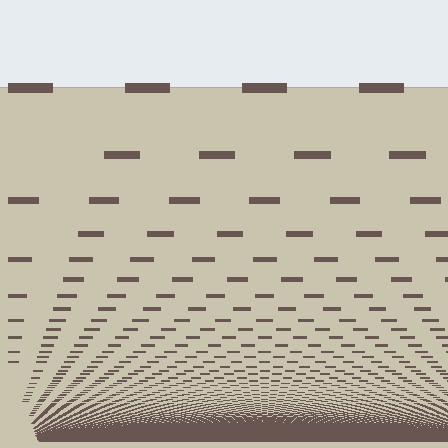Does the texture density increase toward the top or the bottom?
Density increases toward the bottom.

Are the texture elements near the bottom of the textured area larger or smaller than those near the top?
Smaller. The gradient is inverted — elements near the bottom are smaller and denser.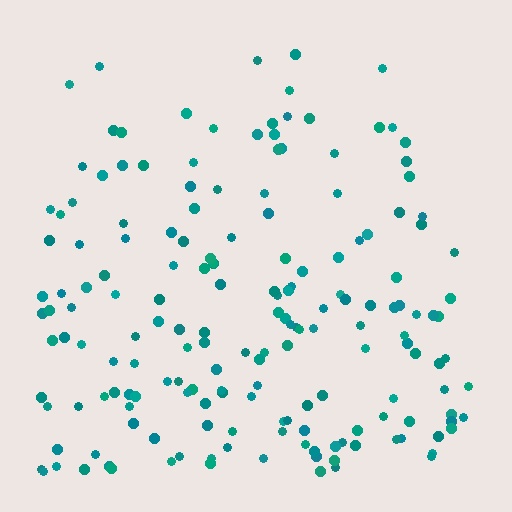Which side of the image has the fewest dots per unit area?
The top.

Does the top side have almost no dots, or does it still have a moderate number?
Still a moderate number, just noticeably fewer than the bottom.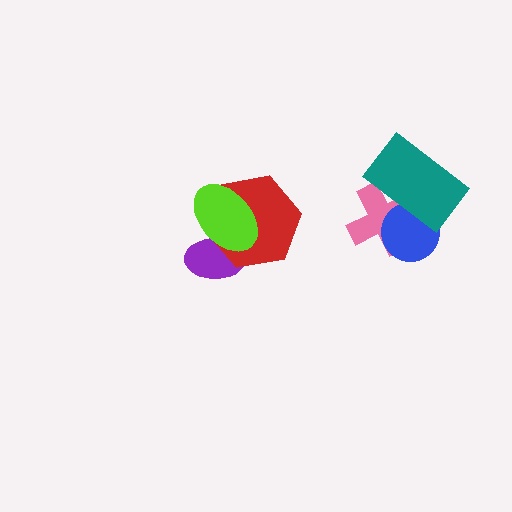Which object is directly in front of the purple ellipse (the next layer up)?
The red hexagon is directly in front of the purple ellipse.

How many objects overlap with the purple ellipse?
2 objects overlap with the purple ellipse.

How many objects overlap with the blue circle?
2 objects overlap with the blue circle.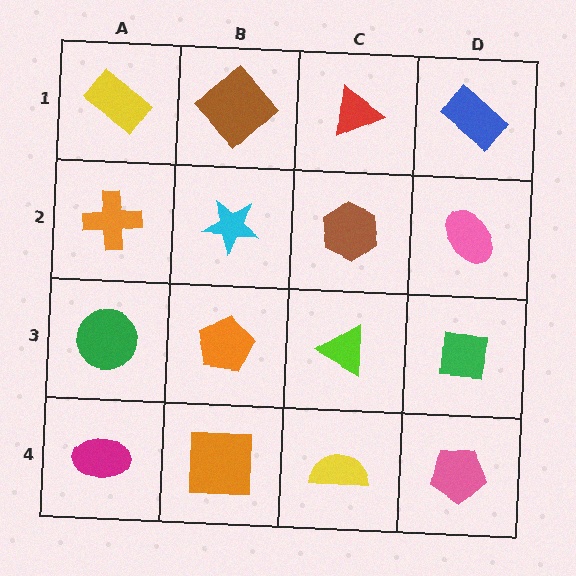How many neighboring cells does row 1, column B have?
3.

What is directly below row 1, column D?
A pink ellipse.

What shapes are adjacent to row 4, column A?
A green circle (row 3, column A), an orange square (row 4, column B).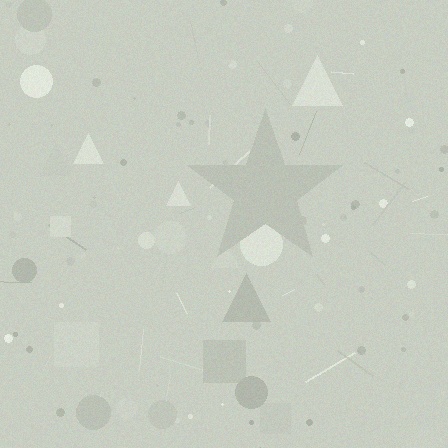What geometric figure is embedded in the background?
A star is embedded in the background.